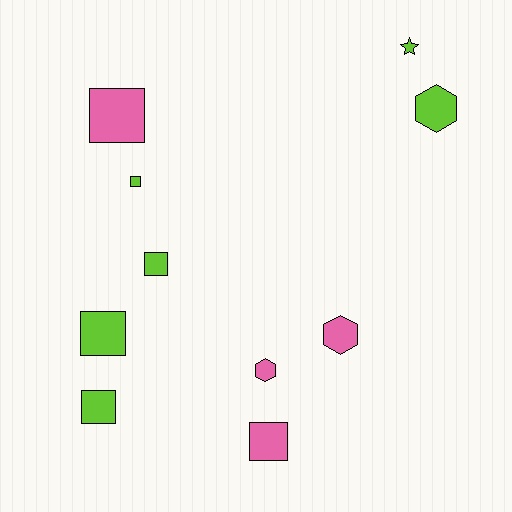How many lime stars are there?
There is 1 lime star.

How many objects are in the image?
There are 10 objects.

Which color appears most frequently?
Lime, with 6 objects.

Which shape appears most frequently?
Square, with 6 objects.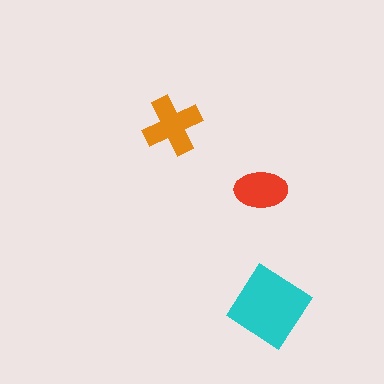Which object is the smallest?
The red ellipse.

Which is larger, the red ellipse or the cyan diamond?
The cyan diamond.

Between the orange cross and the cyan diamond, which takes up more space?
The cyan diamond.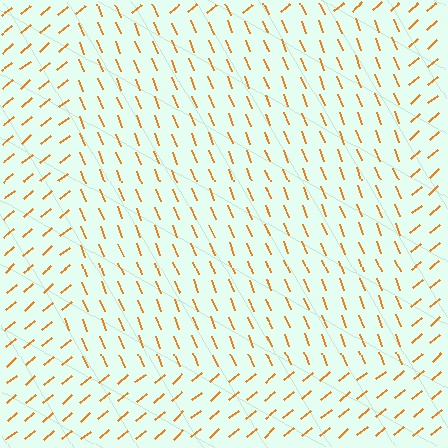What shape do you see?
I see a rectangle.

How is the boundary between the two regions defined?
The boundary is defined purely by a change in line orientation (approximately 71 degrees difference). All lines are the same color and thickness.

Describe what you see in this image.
The image is filled with small orange line segments. A rectangle region in the image has lines oriented differently from the surrounding lines, creating a visible texture boundary.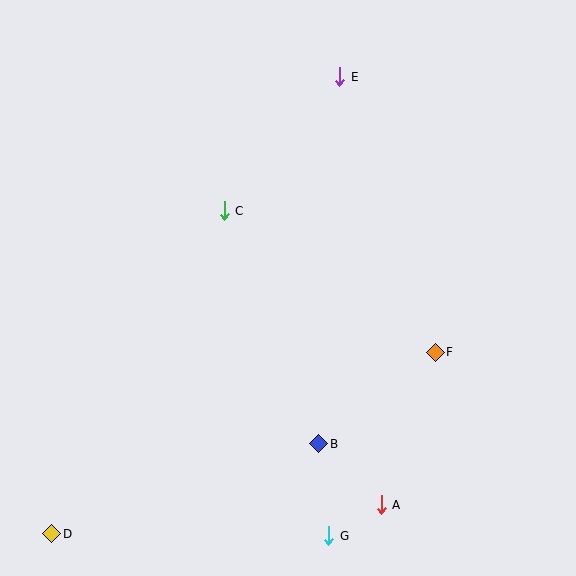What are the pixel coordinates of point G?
Point G is at (329, 536).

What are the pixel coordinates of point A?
Point A is at (381, 505).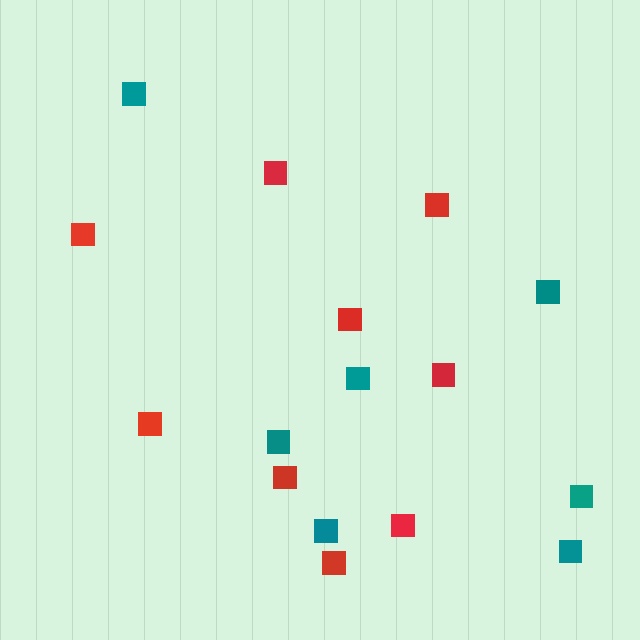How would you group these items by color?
There are 2 groups: one group of red squares (9) and one group of teal squares (7).